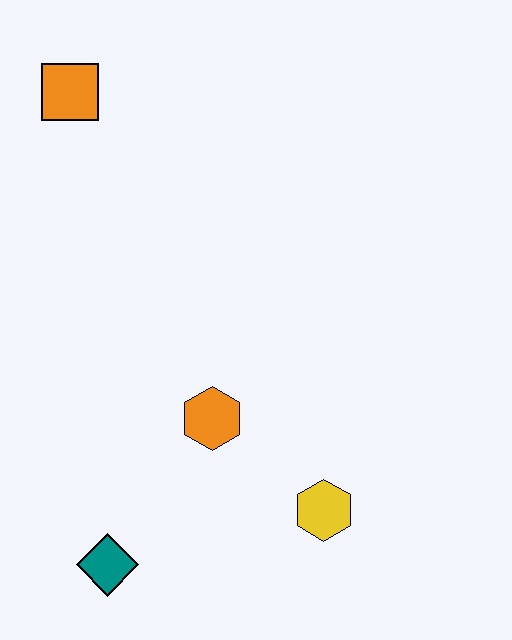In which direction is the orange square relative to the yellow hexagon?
The orange square is above the yellow hexagon.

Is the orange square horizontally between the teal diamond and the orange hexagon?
No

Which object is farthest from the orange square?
The yellow hexagon is farthest from the orange square.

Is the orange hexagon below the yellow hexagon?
No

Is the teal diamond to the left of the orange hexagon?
Yes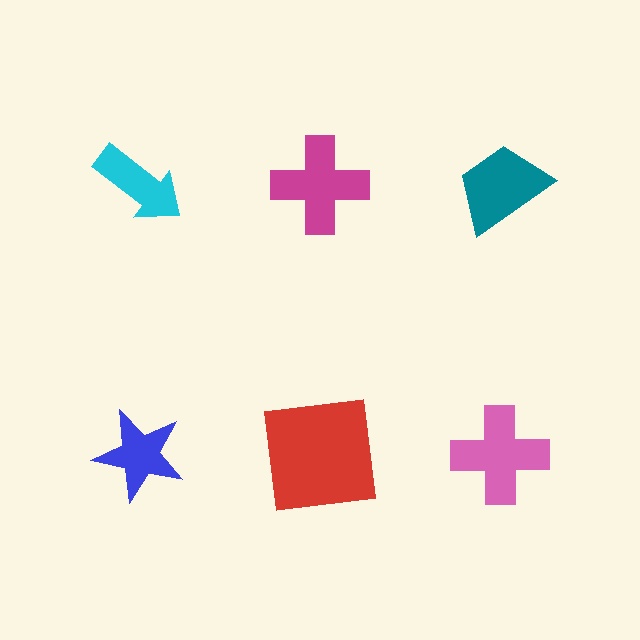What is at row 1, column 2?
A magenta cross.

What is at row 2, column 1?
A blue star.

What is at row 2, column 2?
A red square.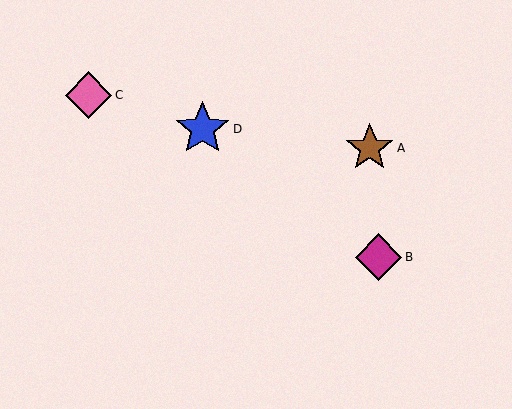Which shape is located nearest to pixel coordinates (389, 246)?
The magenta diamond (labeled B) at (379, 257) is nearest to that location.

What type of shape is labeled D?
Shape D is a blue star.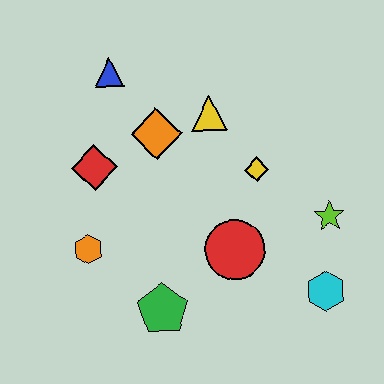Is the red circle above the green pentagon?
Yes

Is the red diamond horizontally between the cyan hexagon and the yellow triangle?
No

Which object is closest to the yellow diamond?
The yellow triangle is closest to the yellow diamond.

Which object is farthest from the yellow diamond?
The orange hexagon is farthest from the yellow diamond.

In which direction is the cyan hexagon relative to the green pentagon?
The cyan hexagon is to the right of the green pentagon.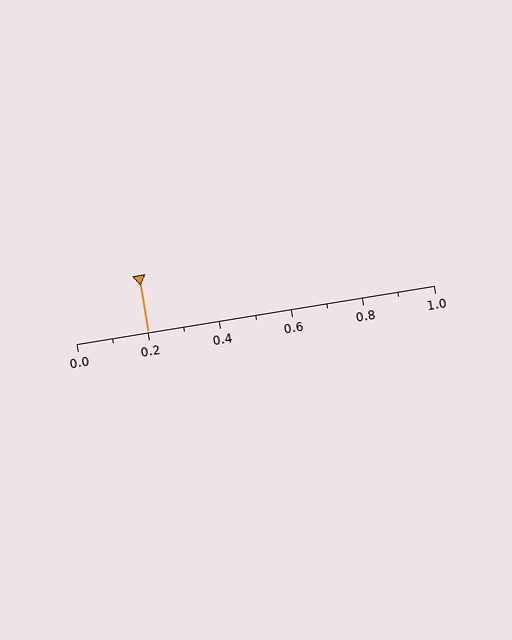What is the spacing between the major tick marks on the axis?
The major ticks are spaced 0.2 apart.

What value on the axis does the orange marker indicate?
The marker indicates approximately 0.2.